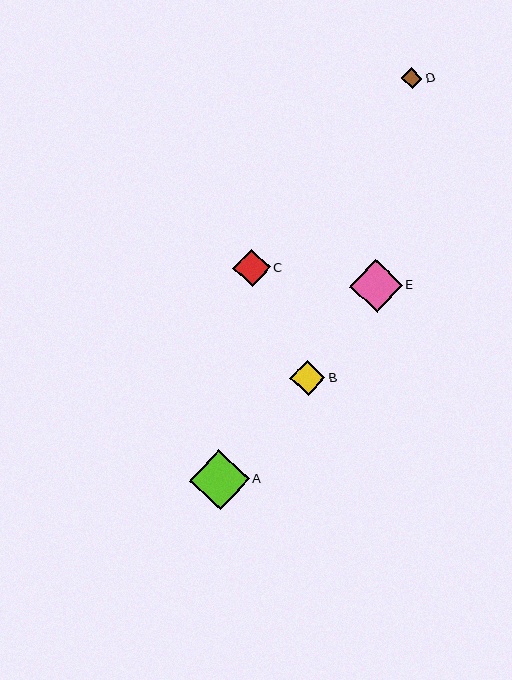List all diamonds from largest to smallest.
From largest to smallest: A, E, C, B, D.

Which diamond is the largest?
Diamond A is the largest with a size of approximately 60 pixels.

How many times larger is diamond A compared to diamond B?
Diamond A is approximately 1.7 times the size of diamond B.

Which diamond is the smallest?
Diamond D is the smallest with a size of approximately 21 pixels.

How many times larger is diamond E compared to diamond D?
Diamond E is approximately 2.5 times the size of diamond D.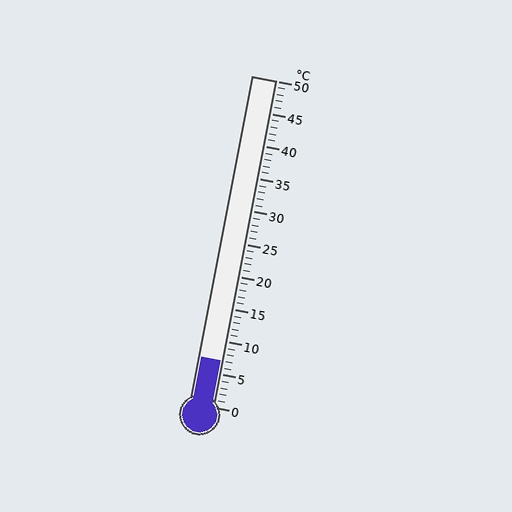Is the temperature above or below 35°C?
The temperature is below 35°C.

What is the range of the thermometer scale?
The thermometer scale ranges from 0°C to 50°C.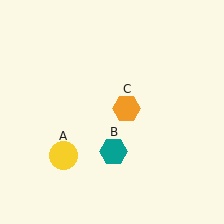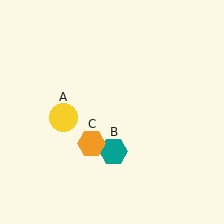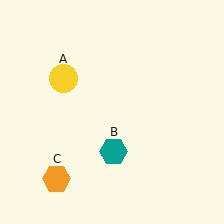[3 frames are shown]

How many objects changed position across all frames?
2 objects changed position: yellow circle (object A), orange hexagon (object C).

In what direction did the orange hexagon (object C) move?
The orange hexagon (object C) moved down and to the left.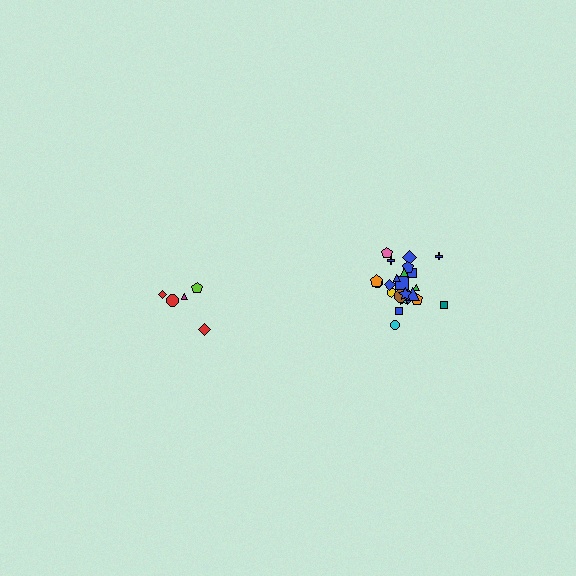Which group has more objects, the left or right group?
The right group.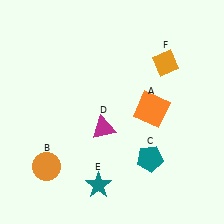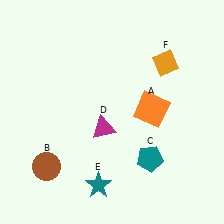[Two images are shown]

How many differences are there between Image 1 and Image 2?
There is 1 difference between the two images.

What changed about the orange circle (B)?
In Image 1, B is orange. In Image 2, it changed to brown.